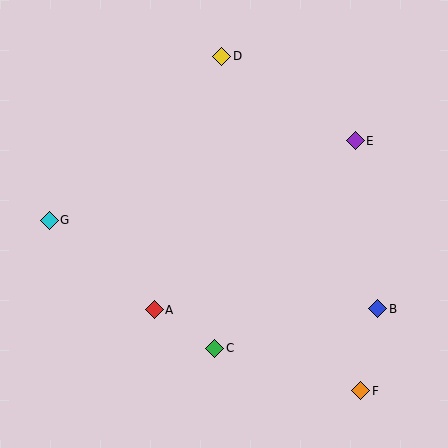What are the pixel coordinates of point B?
Point B is at (378, 309).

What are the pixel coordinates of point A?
Point A is at (154, 310).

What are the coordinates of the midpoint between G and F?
The midpoint between G and F is at (205, 306).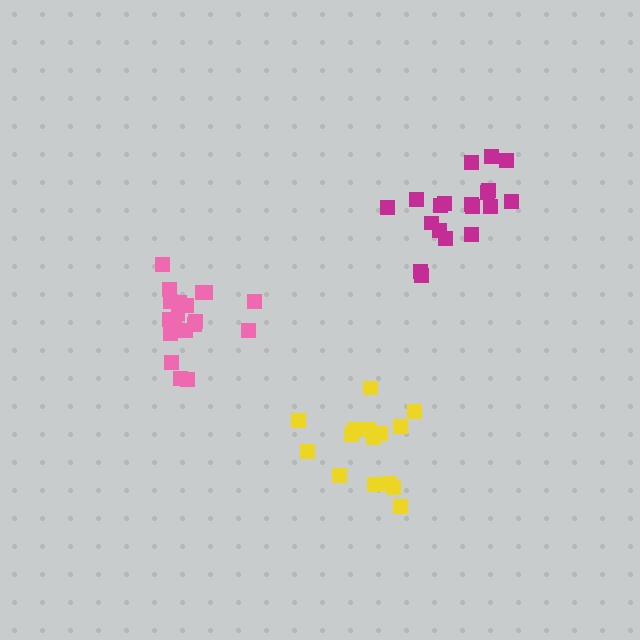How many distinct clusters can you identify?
There are 3 distinct clusters.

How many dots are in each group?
Group 1: 15 dots, Group 2: 19 dots, Group 3: 19 dots (53 total).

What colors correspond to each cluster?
The clusters are colored: yellow, magenta, pink.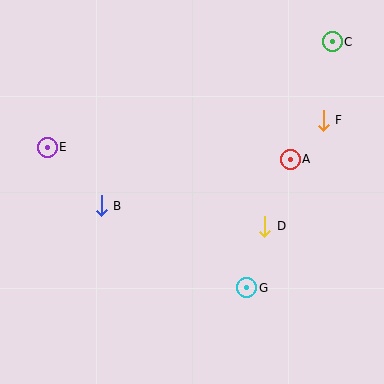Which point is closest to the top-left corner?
Point E is closest to the top-left corner.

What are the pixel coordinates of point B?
Point B is at (101, 206).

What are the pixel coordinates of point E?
Point E is at (47, 147).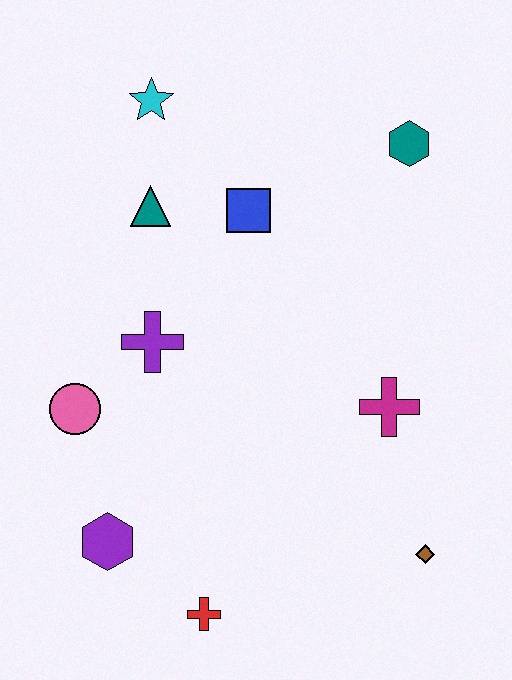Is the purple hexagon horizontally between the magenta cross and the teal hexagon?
No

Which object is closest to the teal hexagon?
The blue square is closest to the teal hexagon.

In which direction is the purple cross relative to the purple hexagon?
The purple cross is above the purple hexagon.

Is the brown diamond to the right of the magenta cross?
Yes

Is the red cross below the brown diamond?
Yes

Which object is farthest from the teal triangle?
The brown diamond is farthest from the teal triangle.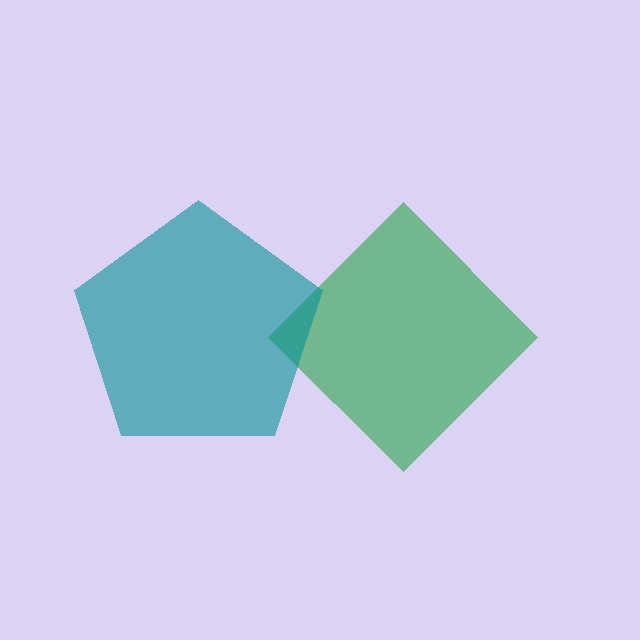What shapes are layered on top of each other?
The layered shapes are: a green diamond, a teal pentagon.